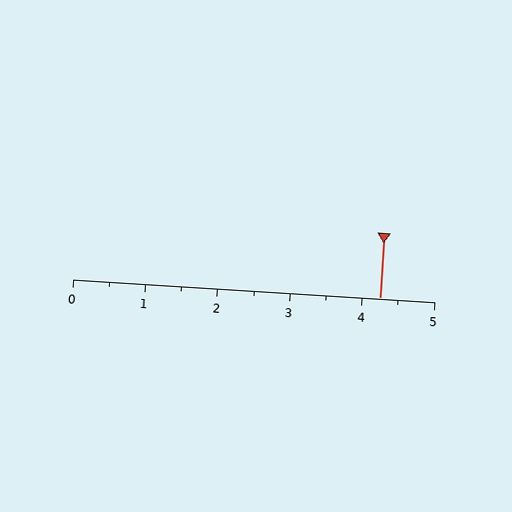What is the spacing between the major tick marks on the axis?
The major ticks are spaced 1 apart.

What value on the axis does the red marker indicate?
The marker indicates approximately 4.2.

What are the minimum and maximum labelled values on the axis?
The axis runs from 0 to 5.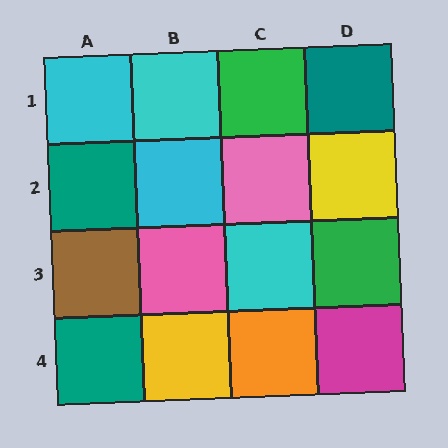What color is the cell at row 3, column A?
Brown.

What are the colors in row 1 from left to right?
Cyan, cyan, green, teal.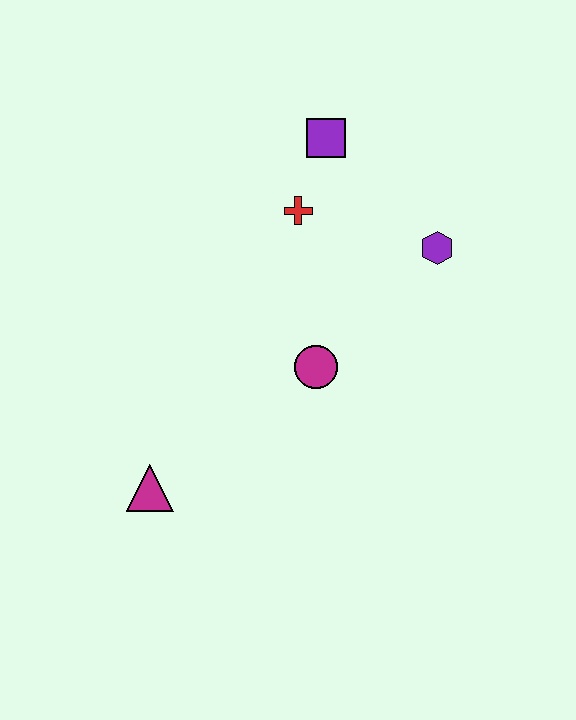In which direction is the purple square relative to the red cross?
The purple square is above the red cross.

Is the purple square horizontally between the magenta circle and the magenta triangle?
No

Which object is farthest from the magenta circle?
The purple square is farthest from the magenta circle.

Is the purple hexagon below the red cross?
Yes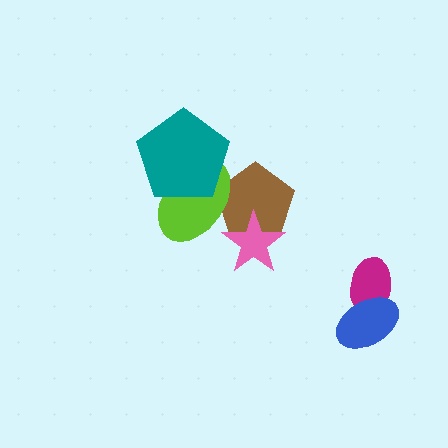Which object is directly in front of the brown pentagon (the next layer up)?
The lime ellipse is directly in front of the brown pentagon.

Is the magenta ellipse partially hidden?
Yes, it is partially covered by another shape.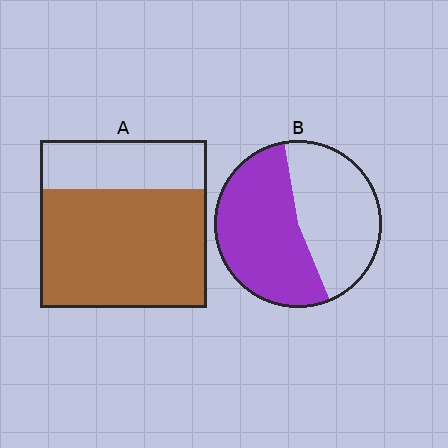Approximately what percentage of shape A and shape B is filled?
A is approximately 70% and B is approximately 55%.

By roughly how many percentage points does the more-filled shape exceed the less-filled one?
By roughly 15 percentage points (A over B).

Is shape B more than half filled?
Roughly half.